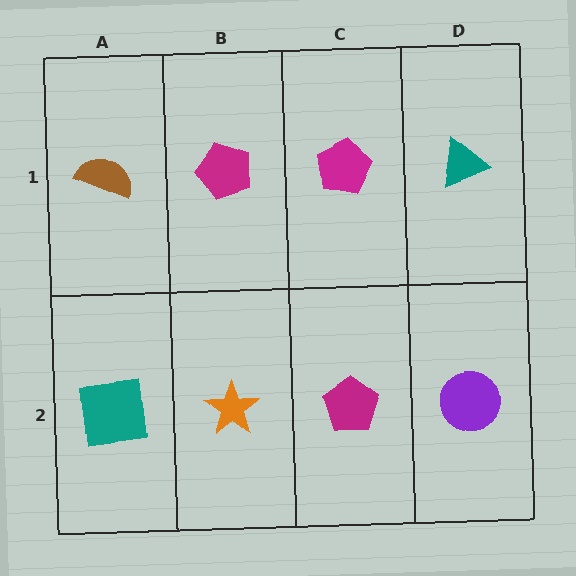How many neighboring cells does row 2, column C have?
3.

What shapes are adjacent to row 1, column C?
A magenta pentagon (row 2, column C), a magenta pentagon (row 1, column B), a teal triangle (row 1, column D).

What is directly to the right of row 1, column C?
A teal triangle.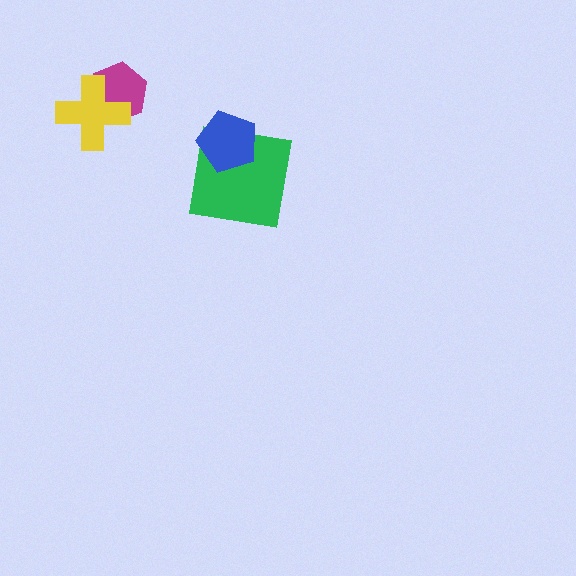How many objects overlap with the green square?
1 object overlaps with the green square.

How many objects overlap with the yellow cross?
1 object overlaps with the yellow cross.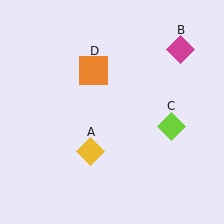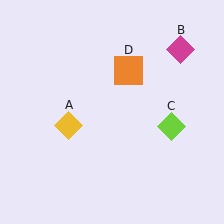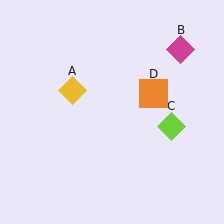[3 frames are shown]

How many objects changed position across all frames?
2 objects changed position: yellow diamond (object A), orange square (object D).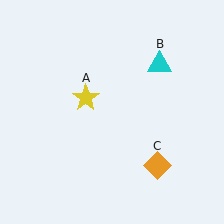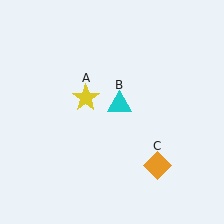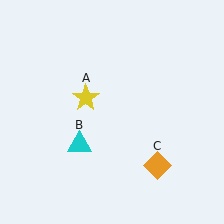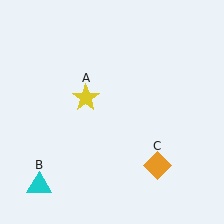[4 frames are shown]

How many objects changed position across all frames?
1 object changed position: cyan triangle (object B).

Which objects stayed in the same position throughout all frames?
Yellow star (object A) and orange diamond (object C) remained stationary.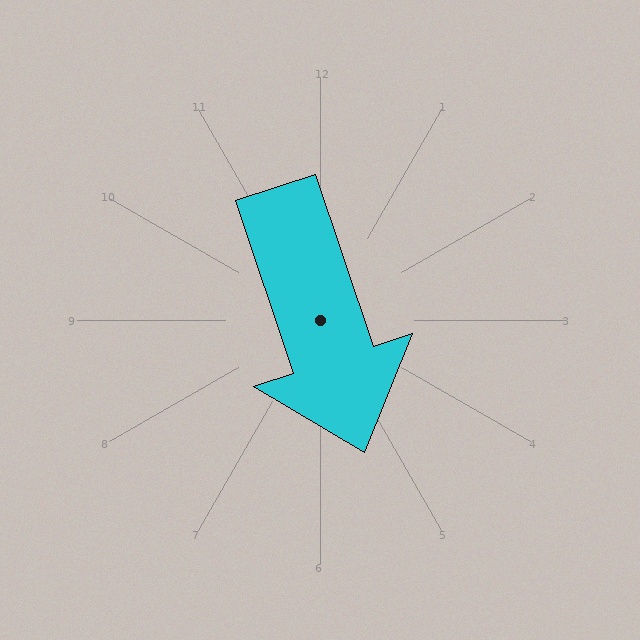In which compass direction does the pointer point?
South.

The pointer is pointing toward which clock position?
Roughly 5 o'clock.